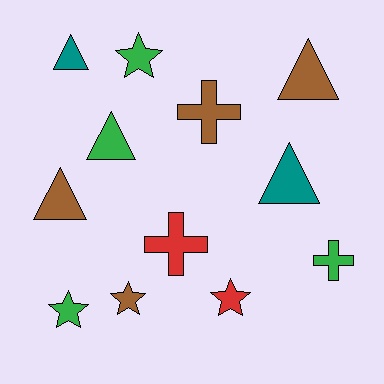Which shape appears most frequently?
Triangle, with 5 objects.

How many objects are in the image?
There are 12 objects.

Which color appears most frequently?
Green, with 4 objects.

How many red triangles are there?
There are no red triangles.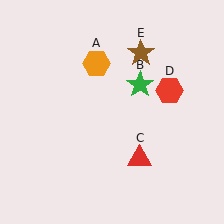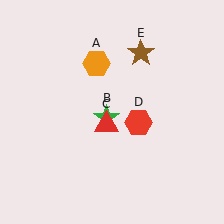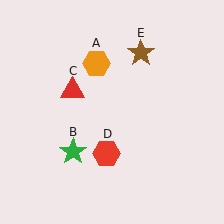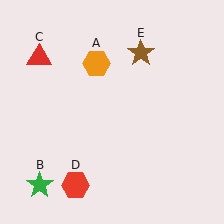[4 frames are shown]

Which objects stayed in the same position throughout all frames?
Orange hexagon (object A) and brown star (object E) remained stationary.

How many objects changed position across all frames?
3 objects changed position: green star (object B), red triangle (object C), red hexagon (object D).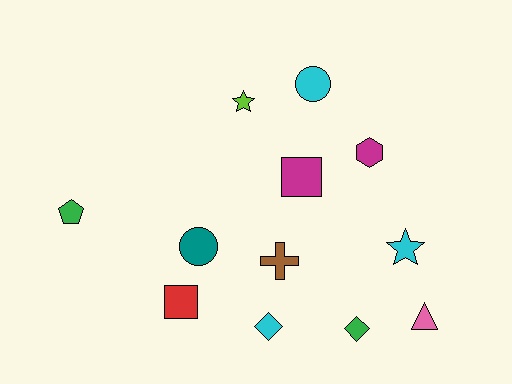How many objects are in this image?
There are 12 objects.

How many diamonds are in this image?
There are 2 diamonds.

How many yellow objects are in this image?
There are no yellow objects.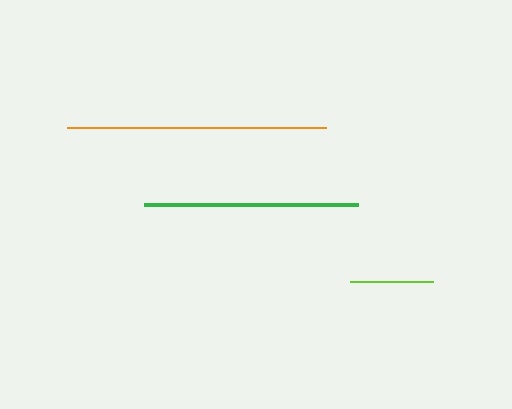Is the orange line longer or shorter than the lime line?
The orange line is longer than the lime line.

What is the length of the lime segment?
The lime segment is approximately 83 pixels long.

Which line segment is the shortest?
The lime line is the shortest at approximately 83 pixels.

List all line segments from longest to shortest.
From longest to shortest: orange, green, lime.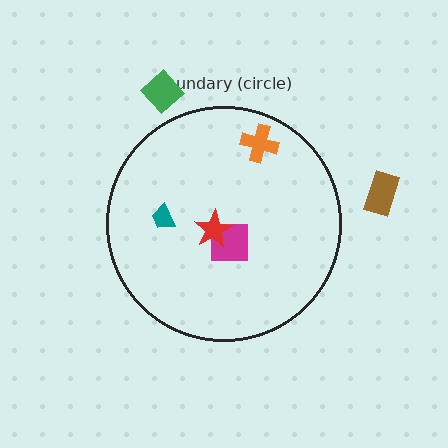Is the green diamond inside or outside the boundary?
Outside.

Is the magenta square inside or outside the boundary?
Inside.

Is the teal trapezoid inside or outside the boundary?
Inside.